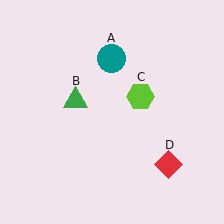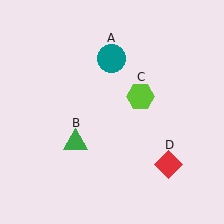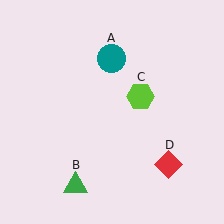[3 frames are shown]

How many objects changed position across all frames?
1 object changed position: green triangle (object B).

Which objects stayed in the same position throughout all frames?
Teal circle (object A) and lime hexagon (object C) and red diamond (object D) remained stationary.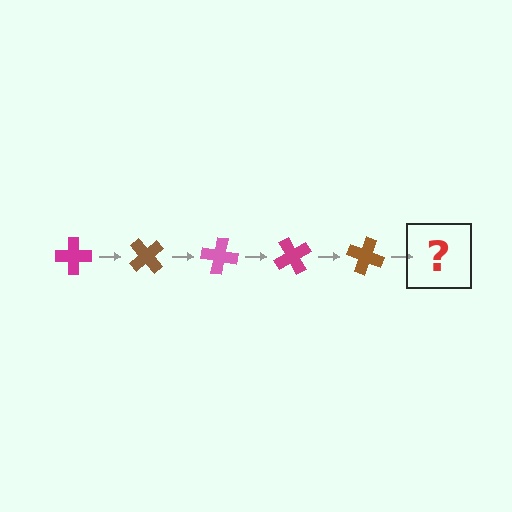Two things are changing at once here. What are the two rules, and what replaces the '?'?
The two rules are that it rotates 50 degrees each step and the color cycles through magenta, brown, and pink. The '?' should be a pink cross, rotated 250 degrees from the start.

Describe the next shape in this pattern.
It should be a pink cross, rotated 250 degrees from the start.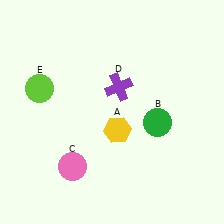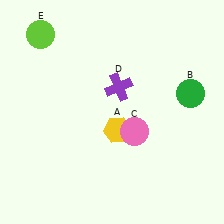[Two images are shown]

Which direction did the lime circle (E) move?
The lime circle (E) moved up.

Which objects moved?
The objects that moved are: the green circle (B), the pink circle (C), the lime circle (E).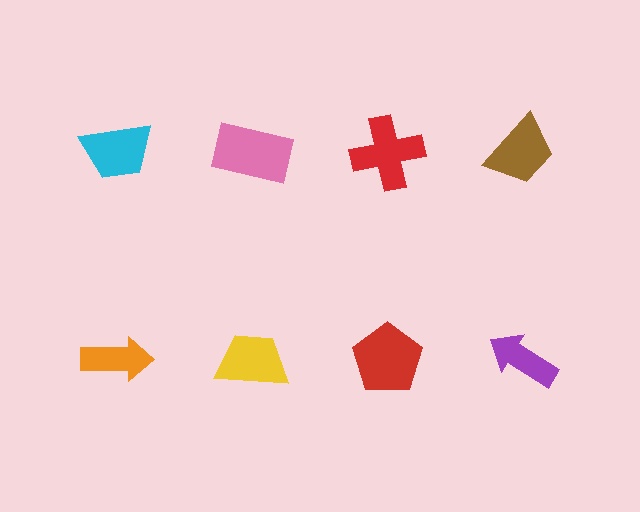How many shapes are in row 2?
4 shapes.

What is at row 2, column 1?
An orange arrow.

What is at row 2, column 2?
A yellow trapezoid.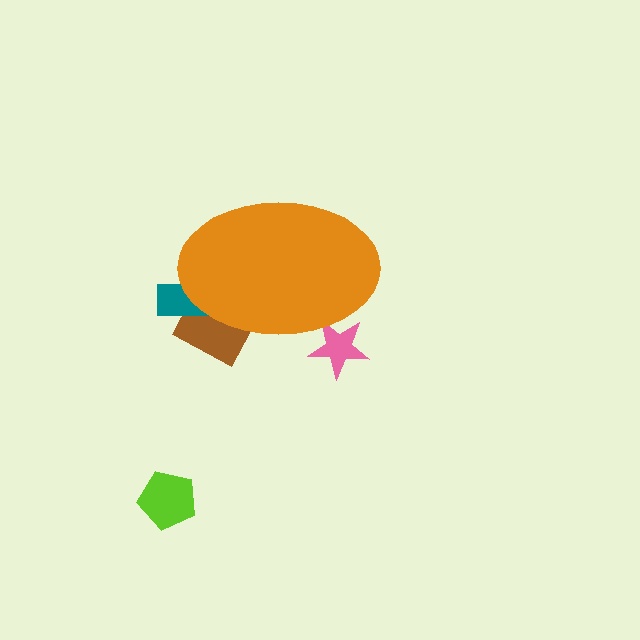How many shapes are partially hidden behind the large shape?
3 shapes are partially hidden.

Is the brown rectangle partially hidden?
Yes, the brown rectangle is partially hidden behind the orange ellipse.